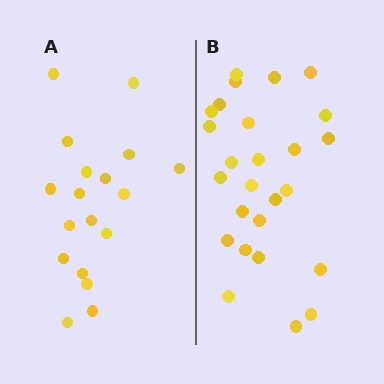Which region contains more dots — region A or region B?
Region B (the right region) has more dots.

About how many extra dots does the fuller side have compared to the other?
Region B has roughly 8 or so more dots than region A.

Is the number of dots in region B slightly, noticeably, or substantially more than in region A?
Region B has noticeably more, but not dramatically so. The ratio is roughly 1.4 to 1.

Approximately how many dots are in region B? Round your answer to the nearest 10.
About 30 dots. (The exact count is 26, which rounds to 30.)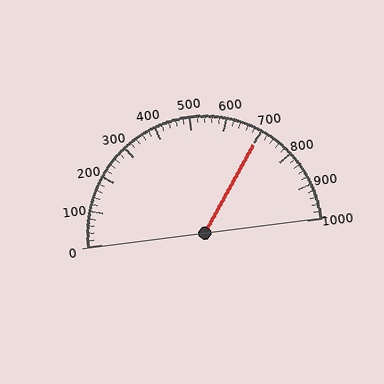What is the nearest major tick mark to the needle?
The nearest major tick mark is 700.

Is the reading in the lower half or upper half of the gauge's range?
The reading is in the upper half of the range (0 to 1000).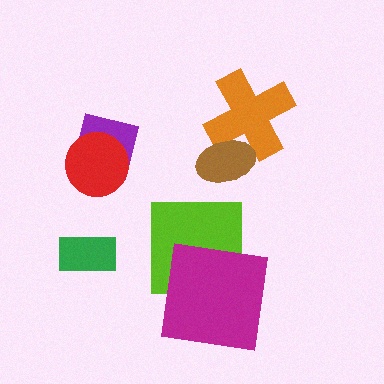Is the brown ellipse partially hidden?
No, no other shape covers it.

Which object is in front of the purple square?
The red circle is in front of the purple square.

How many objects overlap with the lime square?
1 object overlaps with the lime square.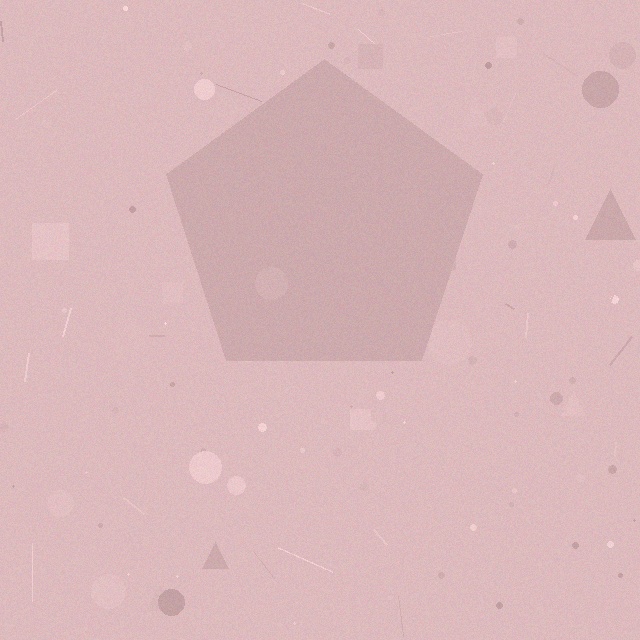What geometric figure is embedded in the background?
A pentagon is embedded in the background.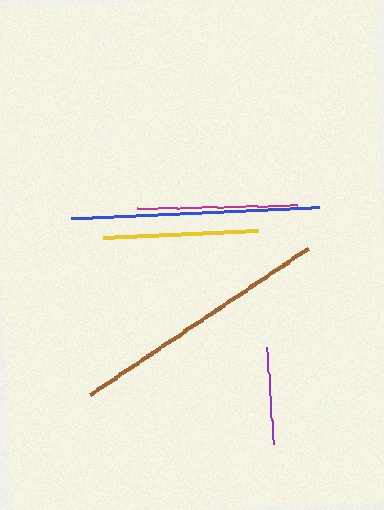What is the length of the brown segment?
The brown segment is approximately 262 pixels long.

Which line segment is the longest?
The brown line is the longest at approximately 262 pixels.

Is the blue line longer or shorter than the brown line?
The brown line is longer than the blue line.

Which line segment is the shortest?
The purple line is the shortest at approximately 99 pixels.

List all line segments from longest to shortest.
From longest to shortest: brown, blue, magenta, yellow, purple.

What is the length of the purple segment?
The purple segment is approximately 99 pixels long.